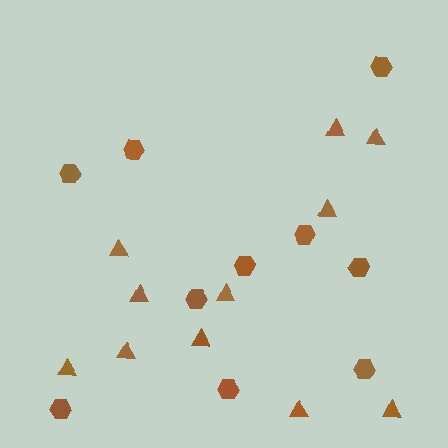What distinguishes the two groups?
There are 2 groups: one group of triangles (11) and one group of hexagons (10).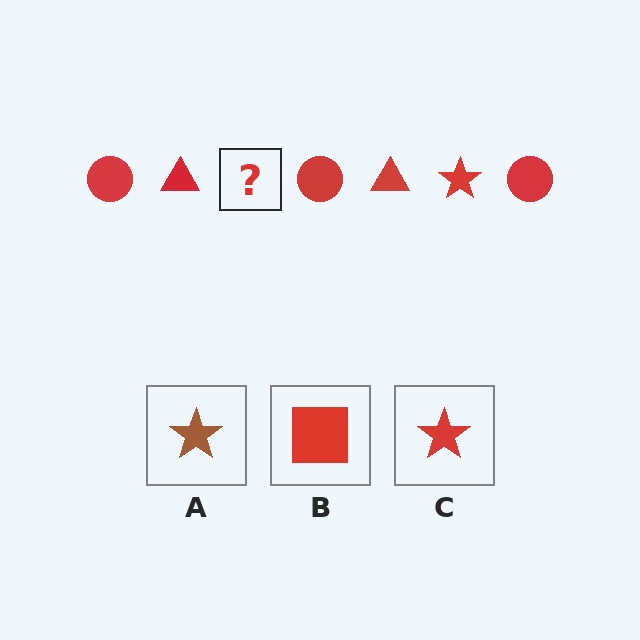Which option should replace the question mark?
Option C.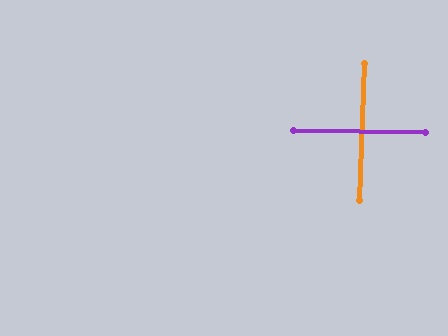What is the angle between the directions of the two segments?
Approximately 89 degrees.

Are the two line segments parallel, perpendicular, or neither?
Perpendicular — they meet at approximately 89°.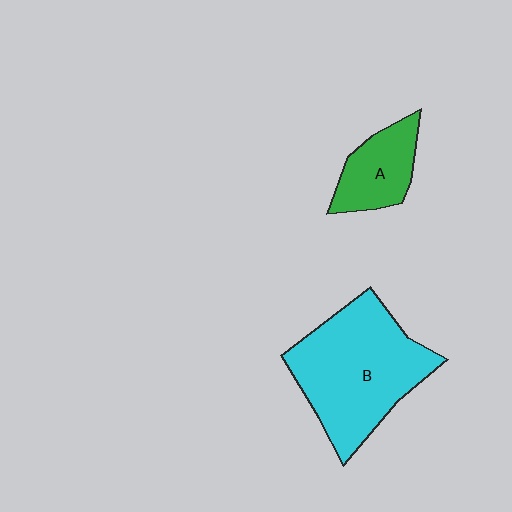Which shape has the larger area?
Shape B (cyan).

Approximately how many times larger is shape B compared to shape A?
Approximately 2.5 times.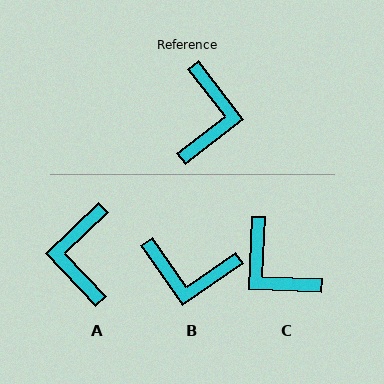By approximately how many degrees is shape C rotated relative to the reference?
Approximately 130 degrees clockwise.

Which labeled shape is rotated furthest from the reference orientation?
A, about 174 degrees away.